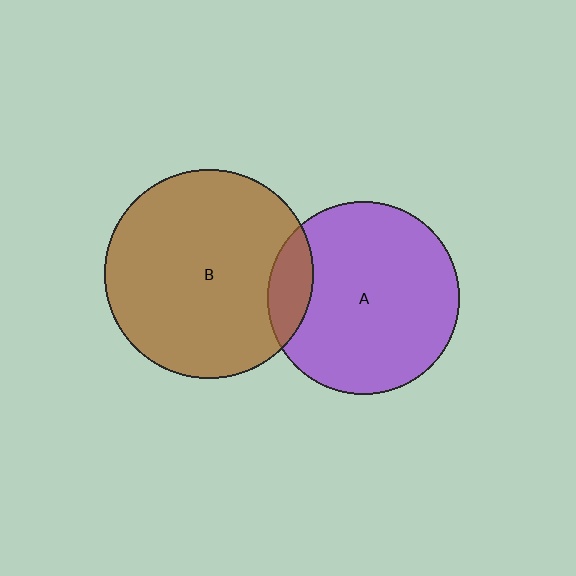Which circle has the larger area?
Circle B (brown).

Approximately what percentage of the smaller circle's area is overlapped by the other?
Approximately 15%.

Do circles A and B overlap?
Yes.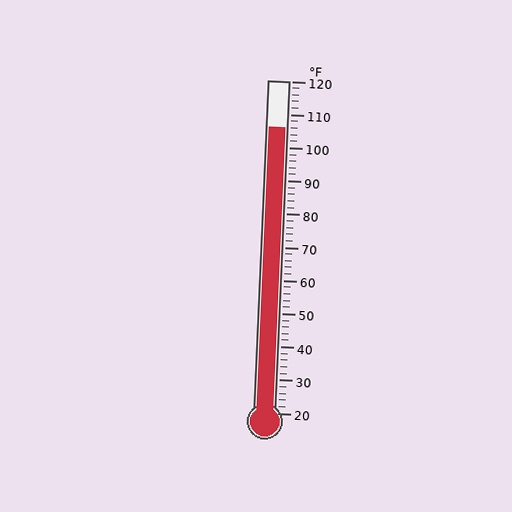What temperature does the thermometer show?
The thermometer shows approximately 106°F.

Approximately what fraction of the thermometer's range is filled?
The thermometer is filled to approximately 85% of its range.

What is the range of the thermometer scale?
The thermometer scale ranges from 20°F to 120°F.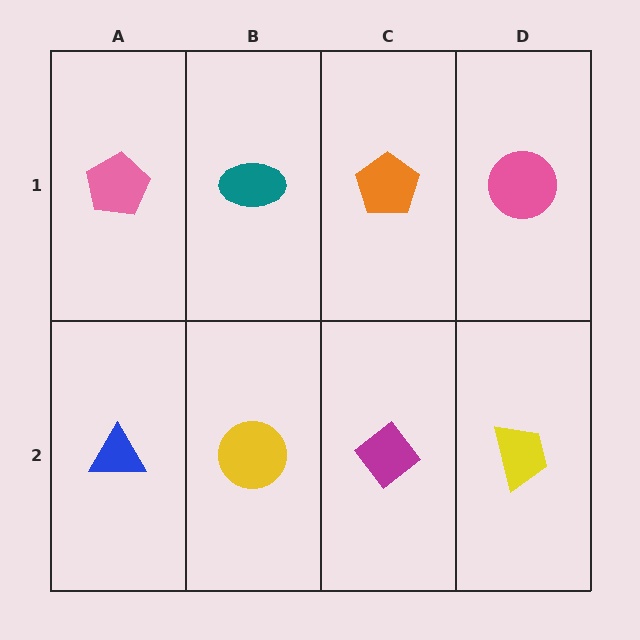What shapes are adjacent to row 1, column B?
A yellow circle (row 2, column B), a pink pentagon (row 1, column A), an orange pentagon (row 1, column C).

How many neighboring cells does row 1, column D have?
2.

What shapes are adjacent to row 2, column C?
An orange pentagon (row 1, column C), a yellow circle (row 2, column B), a yellow trapezoid (row 2, column D).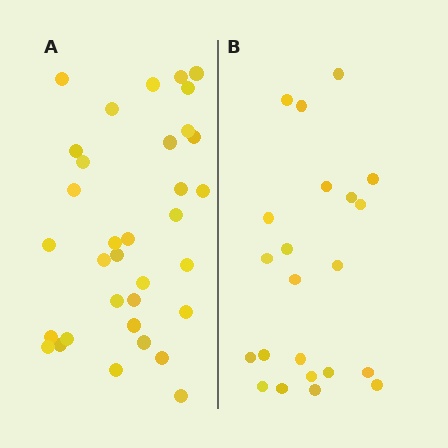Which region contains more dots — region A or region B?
Region A (the left region) has more dots.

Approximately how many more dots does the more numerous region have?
Region A has roughly 12 or so more dots than region B.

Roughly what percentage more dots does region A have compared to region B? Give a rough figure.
About 55% more.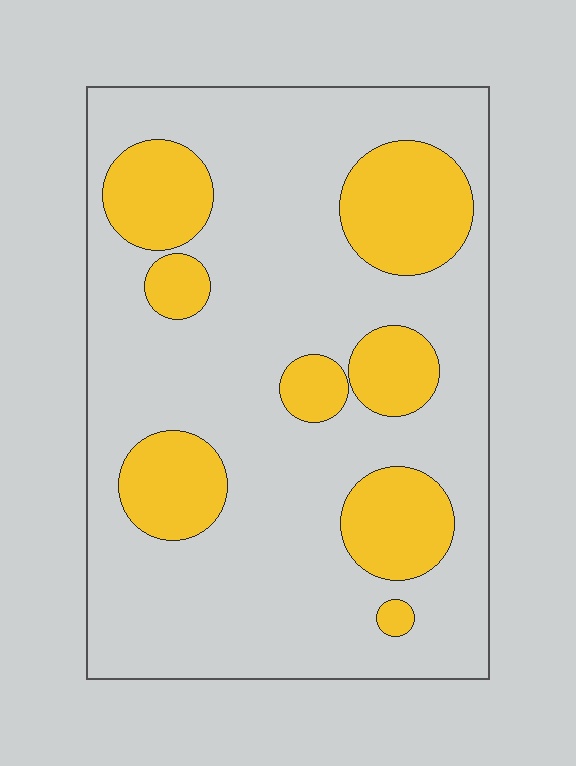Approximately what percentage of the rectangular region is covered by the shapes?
Approximately 25%.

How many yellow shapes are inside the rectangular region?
8.